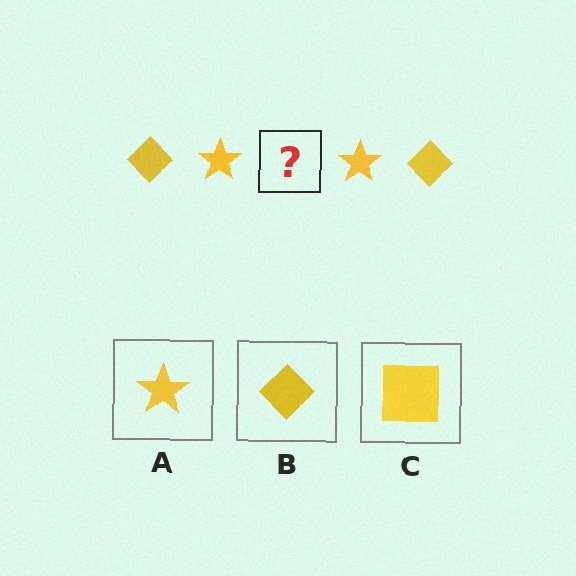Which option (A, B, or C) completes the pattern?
B.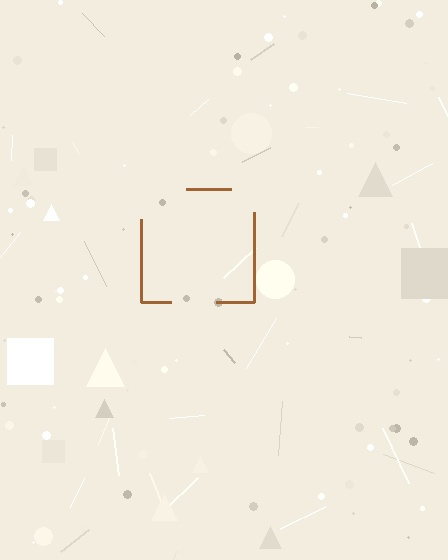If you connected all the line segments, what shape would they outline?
They would outline a square.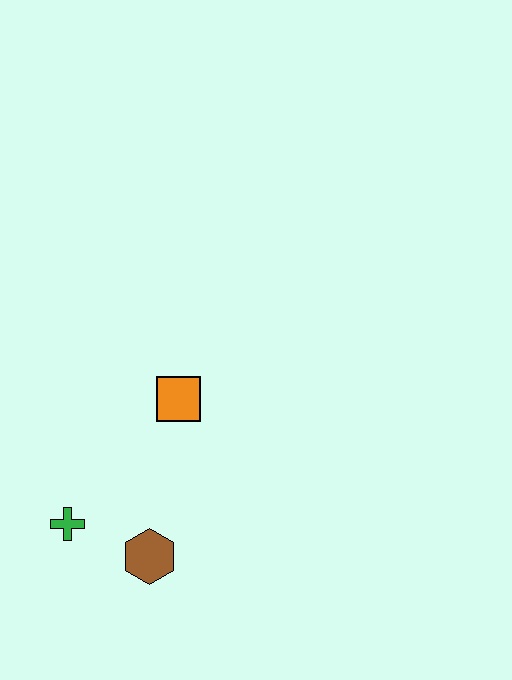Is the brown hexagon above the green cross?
No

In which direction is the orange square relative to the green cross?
The orange square is above the green cross.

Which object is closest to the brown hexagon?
The green cross is closest to the brown hexagon.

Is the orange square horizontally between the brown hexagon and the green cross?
No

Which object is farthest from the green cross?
The orange square is farthest from the green cross.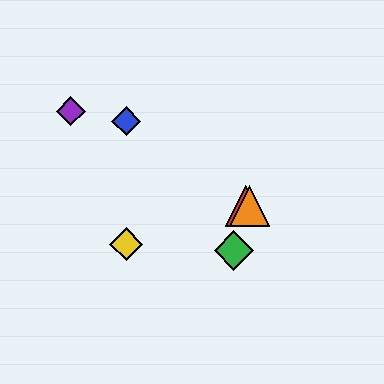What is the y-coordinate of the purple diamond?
The purple diamond is at y≈111.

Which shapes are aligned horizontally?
The red triangle, the orange triangle are aligned horizontally.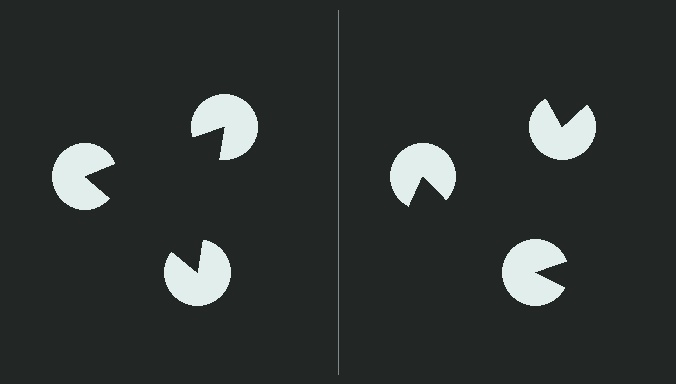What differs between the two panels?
The pac-man discs are positioned identically on both sides; only the wedge orientations differ. On the left they align to a triangle; on the right they are misaligned.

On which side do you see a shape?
An illusory triangle appears on the left side. On the right side the wedge cuts are rotated, so no coherent shape forms.